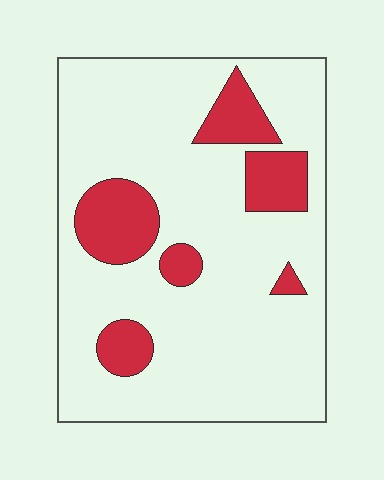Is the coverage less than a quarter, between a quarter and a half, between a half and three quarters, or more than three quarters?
Less than a quarter.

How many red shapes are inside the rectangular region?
6.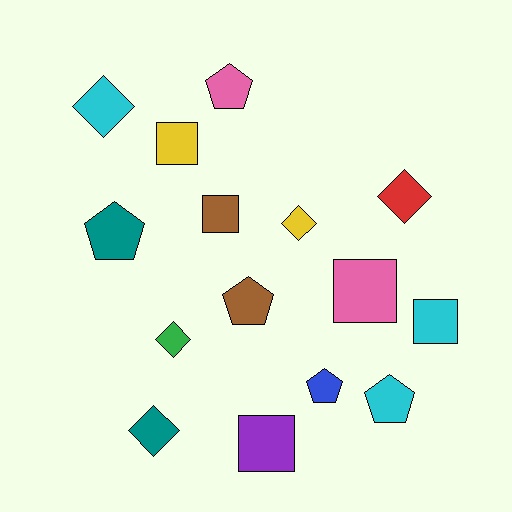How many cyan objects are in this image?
There are 3 cyan objects.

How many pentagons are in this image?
There are 5 pentagons.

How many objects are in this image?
There are 15 objects.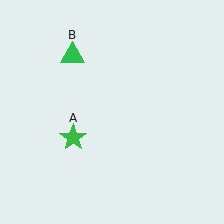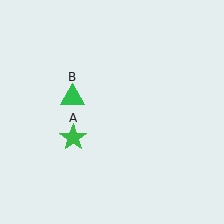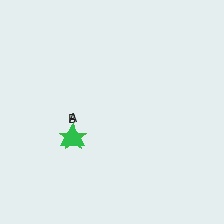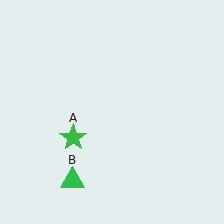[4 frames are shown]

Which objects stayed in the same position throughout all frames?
Green star (object A) remained stationary.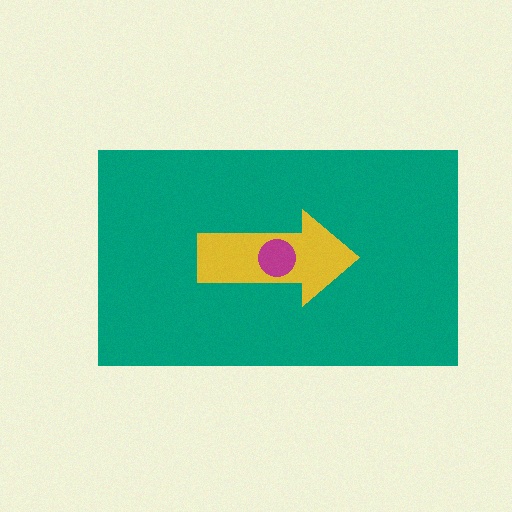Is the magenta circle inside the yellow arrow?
Yes.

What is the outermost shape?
The teal rectangle.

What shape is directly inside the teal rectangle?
The yellow arrow.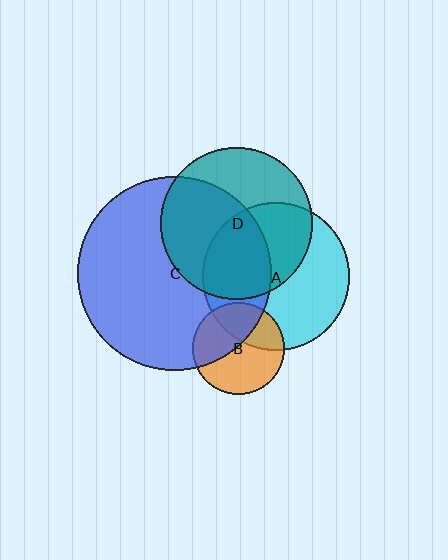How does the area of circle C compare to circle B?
Approximately 4.5 times.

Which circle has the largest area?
Circle C (blue).